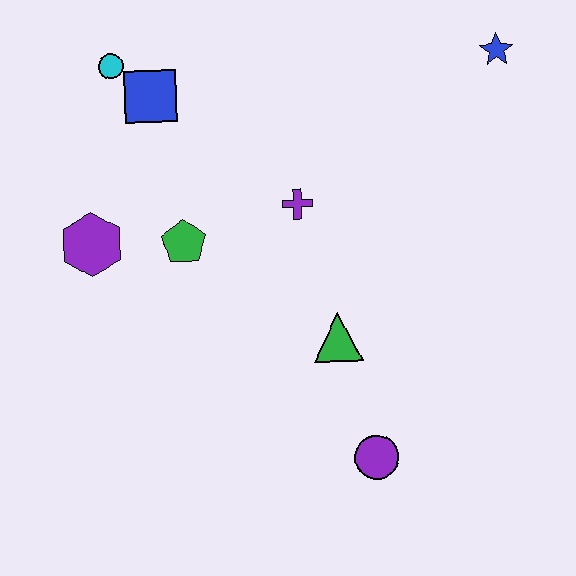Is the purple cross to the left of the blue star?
Yes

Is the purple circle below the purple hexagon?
Yes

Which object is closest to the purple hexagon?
The green pentagon is closest to the purple hexagon.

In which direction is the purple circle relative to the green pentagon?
The purple circle is below the green pentagon.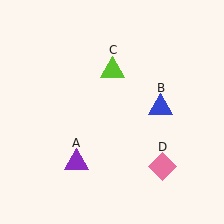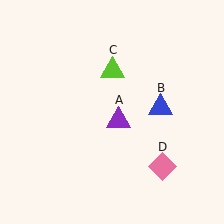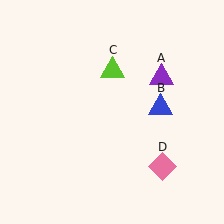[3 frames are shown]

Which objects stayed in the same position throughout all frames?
Blue triangle (object B) and lime triangle (object C) and pink diamond (object D) remained stationary.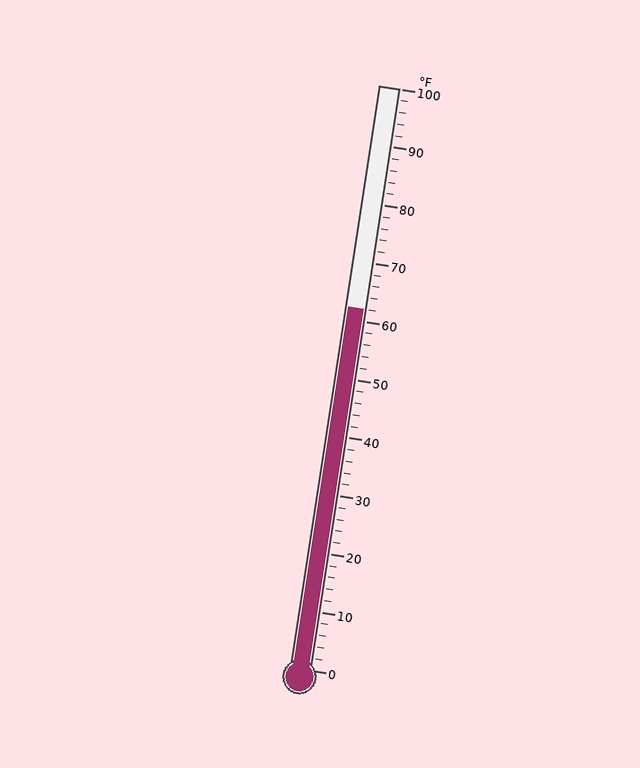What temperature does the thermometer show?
The thermometer shows approximately 62°F.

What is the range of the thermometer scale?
The thermometer scale ranges from 0°F to 100°F.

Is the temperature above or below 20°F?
The temperature is above 20°F.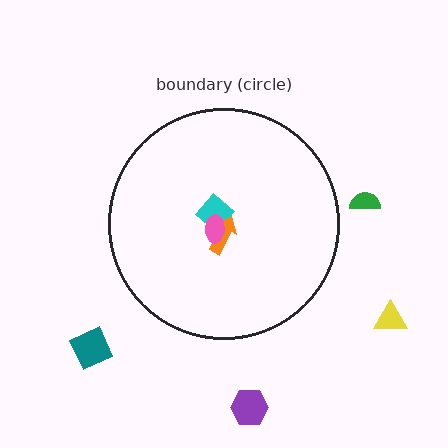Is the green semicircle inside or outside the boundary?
Outside.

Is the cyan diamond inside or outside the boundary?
Inside.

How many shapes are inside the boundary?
3 inside, 4 outside.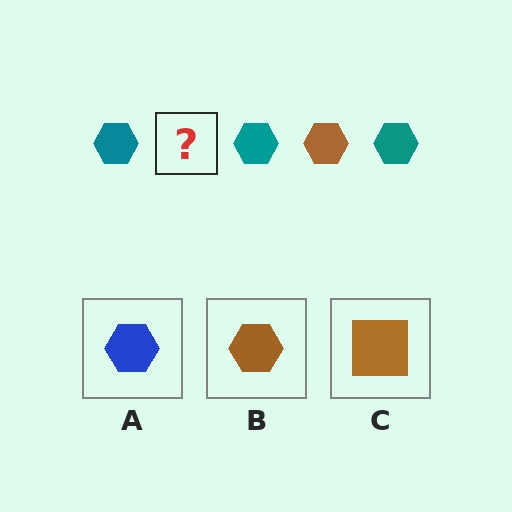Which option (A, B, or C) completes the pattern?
B.